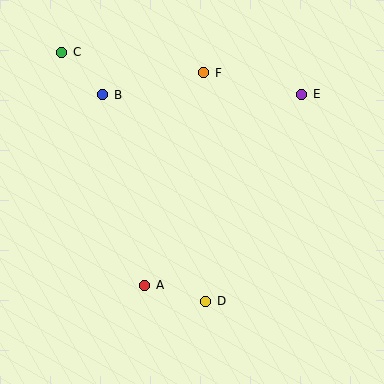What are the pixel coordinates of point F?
Point F is at (204, 73).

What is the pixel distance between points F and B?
The distance between F and B is 103 pixels.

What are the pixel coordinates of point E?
Point E is at (302, 94).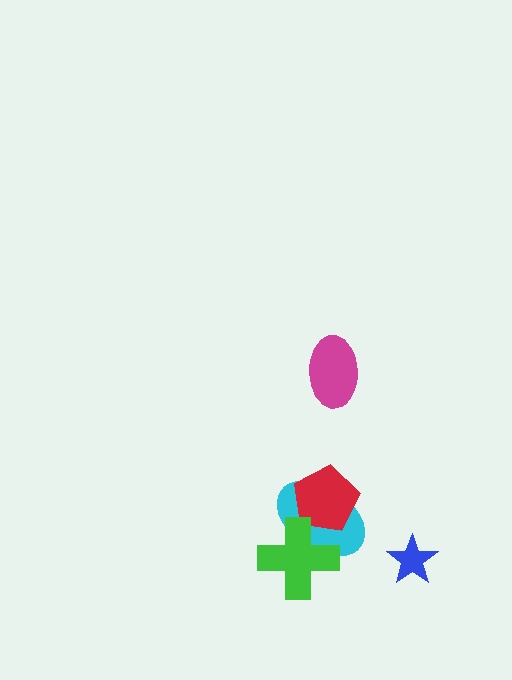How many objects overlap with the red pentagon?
2 objects overlap with the red pentagon.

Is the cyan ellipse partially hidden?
Yes, it is partially covered by another shape.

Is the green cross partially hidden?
No, no other shape covers it.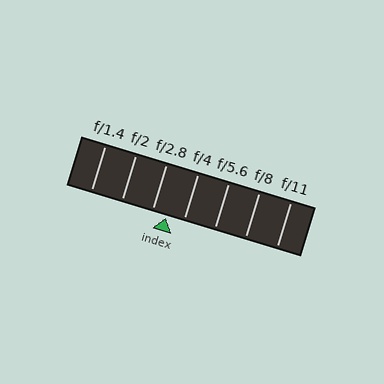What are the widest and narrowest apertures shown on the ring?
The widest aperture shown is f/1.4 and the narrowest is f/11.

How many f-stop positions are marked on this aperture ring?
There are 7 f-stop positions marked.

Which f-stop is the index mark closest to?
The index mark is closest to f/2.8.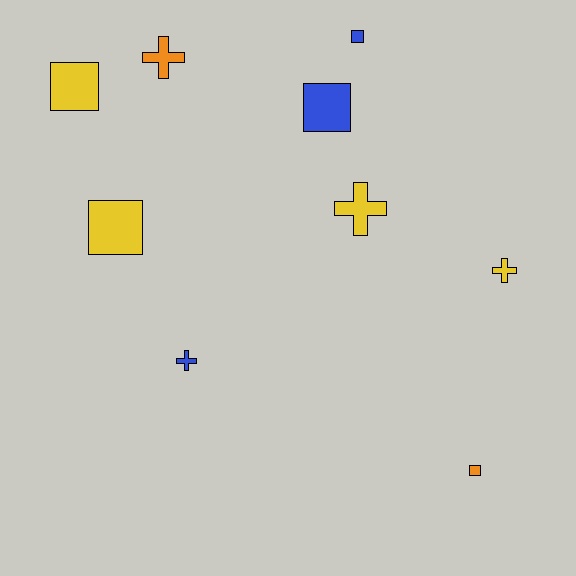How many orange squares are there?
There is 1 orange square.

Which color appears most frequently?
Yellow, with 4 objects.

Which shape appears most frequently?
Square, with 5 objects.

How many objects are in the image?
There are 9 objects.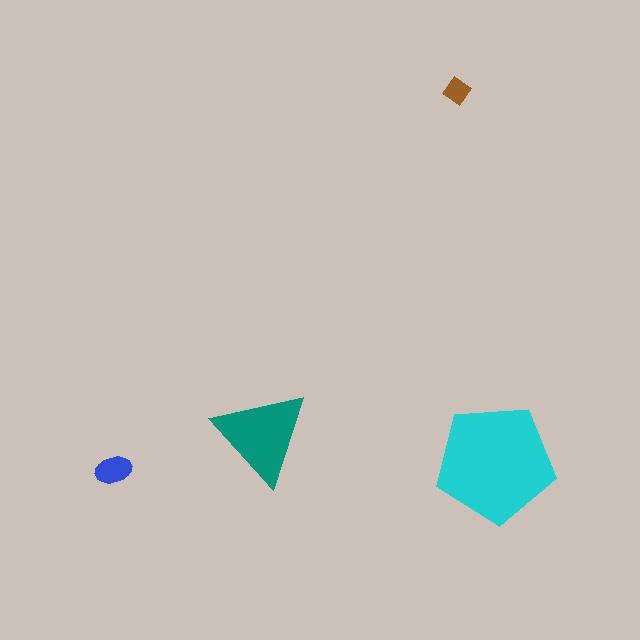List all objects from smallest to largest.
The brown diamond, the blue ellipse, the teal triangle, the cyan pentagon.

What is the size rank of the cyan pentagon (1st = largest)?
1st.